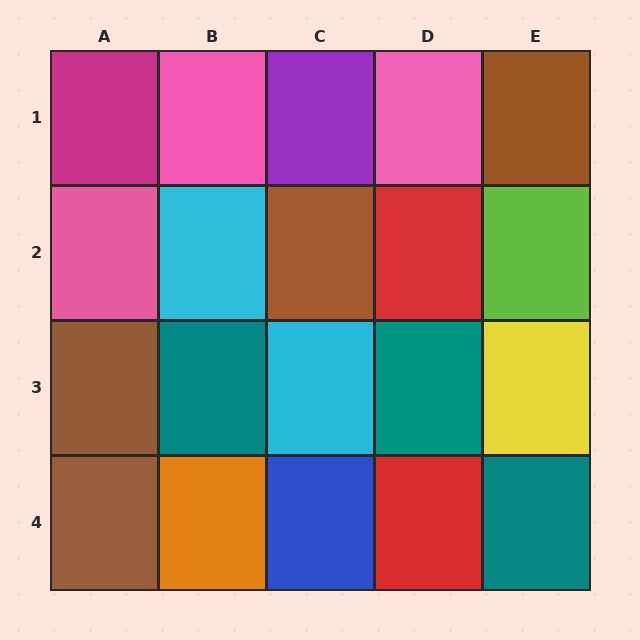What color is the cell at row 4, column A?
Brown.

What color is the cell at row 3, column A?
Brown.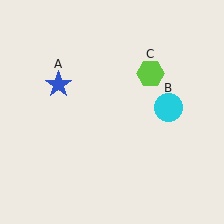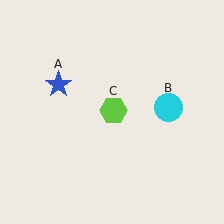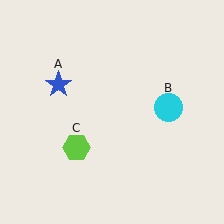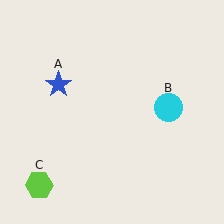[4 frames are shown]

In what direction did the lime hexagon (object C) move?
The lime hexagon (object C) moved down and to the left.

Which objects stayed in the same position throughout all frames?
Blue star (object A) and cyan circle (object B) remained stationary.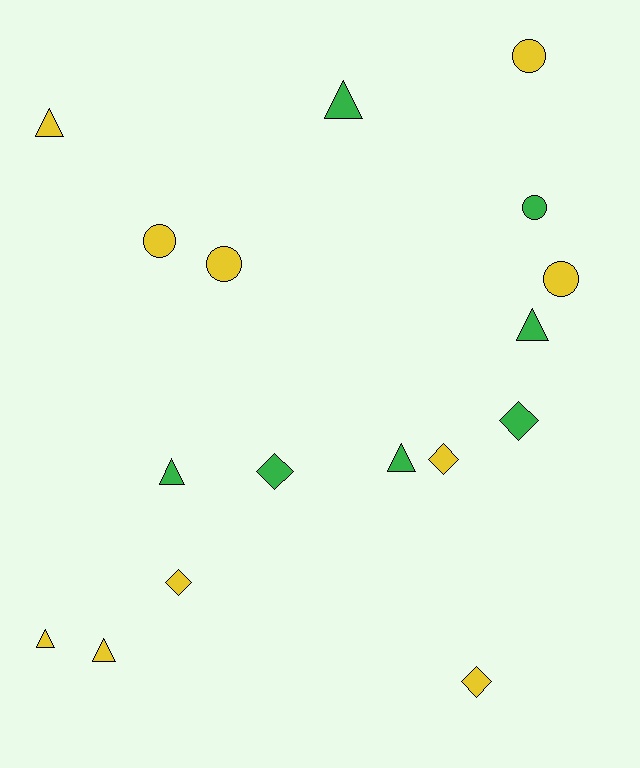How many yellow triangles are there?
There are 3 yellow triangles.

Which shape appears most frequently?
Triangle, with 7 objects.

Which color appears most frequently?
Yellow, with 10 objects.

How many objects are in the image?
There are 17 objects.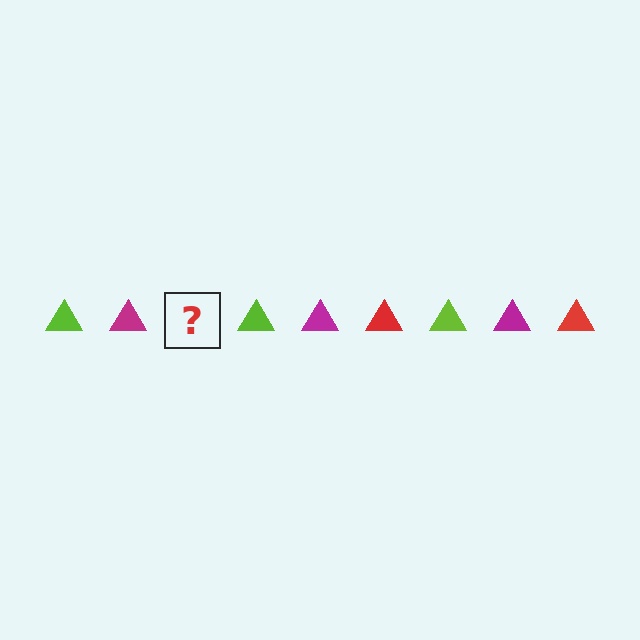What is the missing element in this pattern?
The missing element is a red triangle.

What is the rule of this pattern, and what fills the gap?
The rule is that the pattern cycles through lime, magenta, red triangles. The gap should be filled with a red triangle.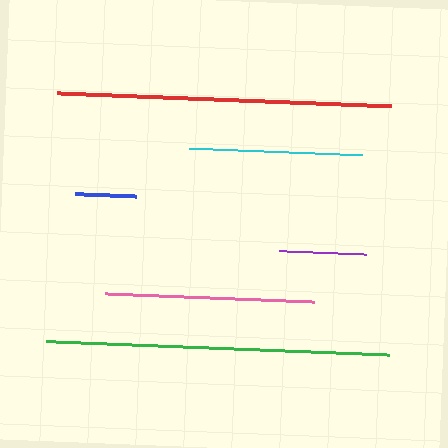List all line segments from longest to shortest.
From longest to shortest: green, red, pink, cyan, purple, blue.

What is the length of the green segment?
The green segment is approximately 343 pixels long.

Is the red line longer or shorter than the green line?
The green line is longer than the red line.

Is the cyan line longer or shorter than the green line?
The green line is longer than the cyan line.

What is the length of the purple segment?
The purple segment is approximately 87 pixels long.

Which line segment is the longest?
The green line is the longest at approximately 343 pixels.